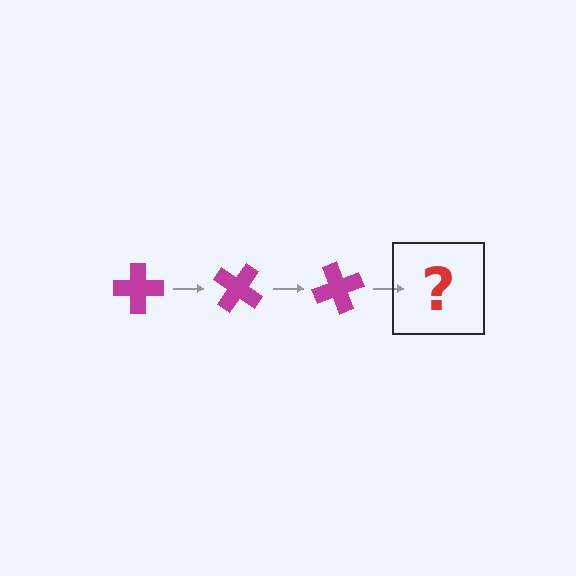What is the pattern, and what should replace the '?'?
The pattern is that the cross rotates 35 degrees each step. The '?' should be a magenta cross rotated 105 degrees.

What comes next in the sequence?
The next element should be a magenta cross rotated 105 degrees.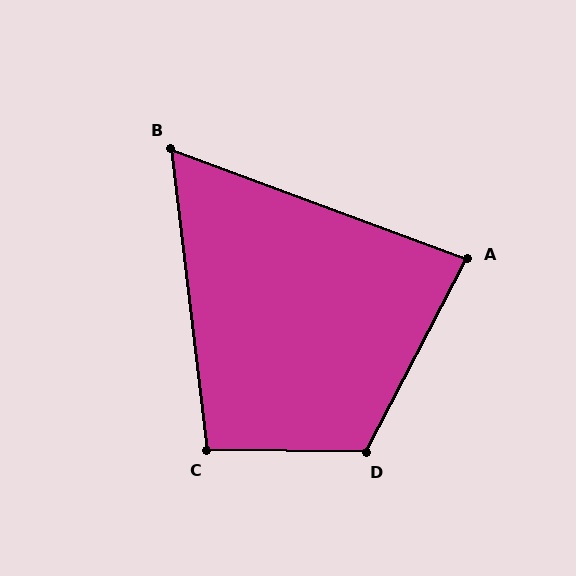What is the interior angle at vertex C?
Approximately 97 degrees (obtuse).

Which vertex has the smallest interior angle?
B, at approximately 63 degrees.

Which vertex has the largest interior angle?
D, at approximately 117 degrees.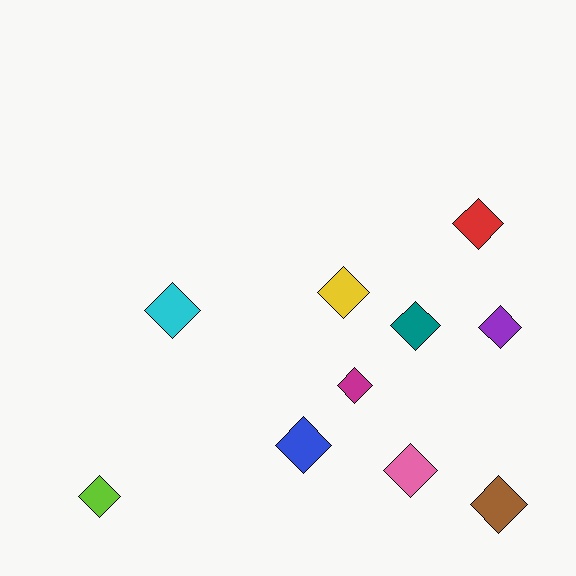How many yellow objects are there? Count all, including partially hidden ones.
There is 1 yellow object.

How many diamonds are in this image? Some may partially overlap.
There are 10 diamonds.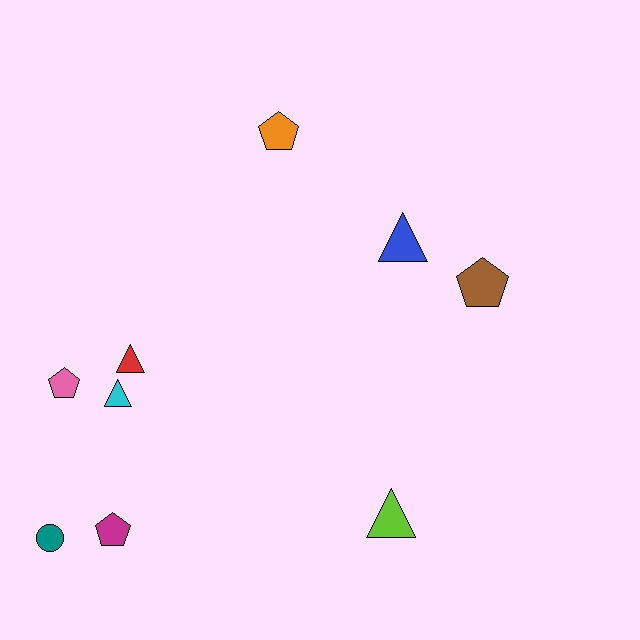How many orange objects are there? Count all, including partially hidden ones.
There is 1 orange object.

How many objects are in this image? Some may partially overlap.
There are 9 objects.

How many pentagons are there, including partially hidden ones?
There are 4 pentagons.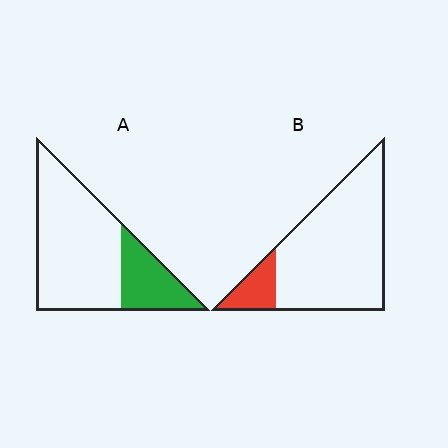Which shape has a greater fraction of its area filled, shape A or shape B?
Shape A.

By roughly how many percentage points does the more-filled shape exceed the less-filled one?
By roughly 10 percentage points (A over B).